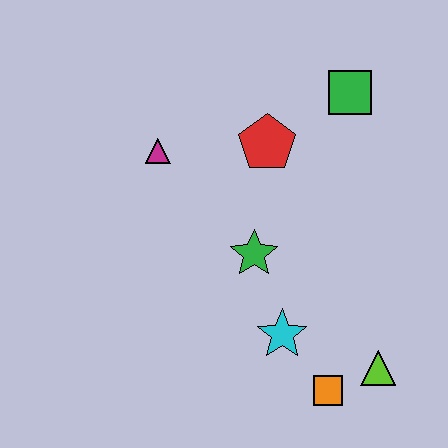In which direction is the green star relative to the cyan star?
The green star is above the cyan star.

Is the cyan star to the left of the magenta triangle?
No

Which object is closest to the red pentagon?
The green square is closest to the red pentagon.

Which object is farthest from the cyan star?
The green square is farthest from the cyan star.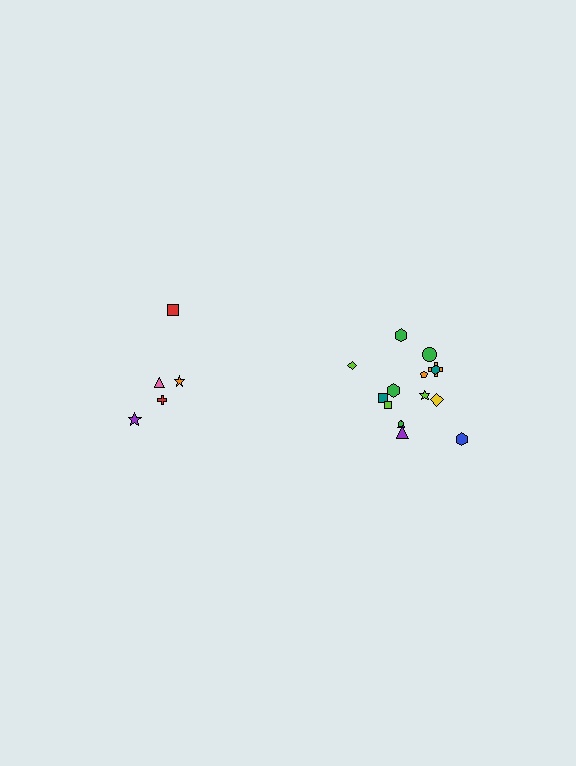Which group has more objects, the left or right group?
The right group.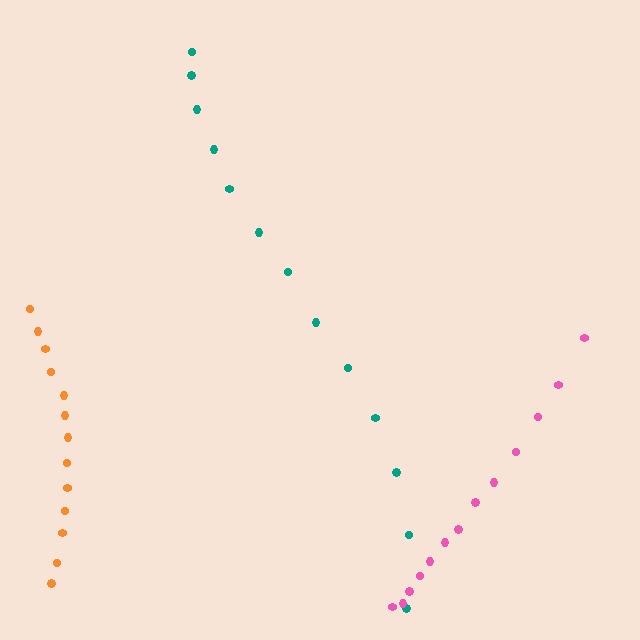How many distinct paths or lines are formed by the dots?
There are 3 distinct paths.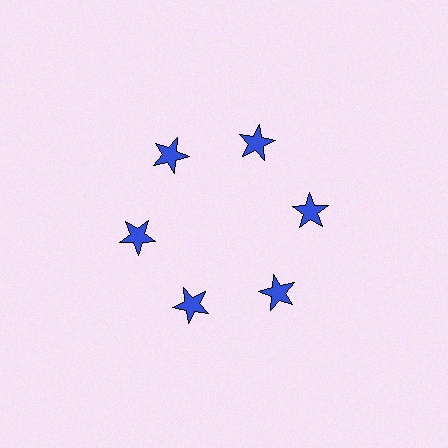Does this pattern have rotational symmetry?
Yes, this pattern has 6-fold rotational symmetry. It looks the same after rotating 60 degrees around the center.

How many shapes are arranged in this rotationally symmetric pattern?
There are 6 shapes, arranged in 6 groups of 1.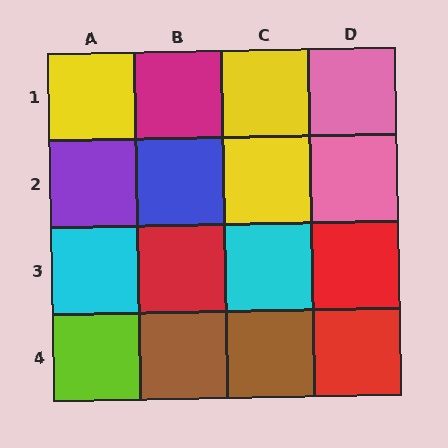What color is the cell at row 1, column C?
Yellow.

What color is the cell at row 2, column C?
Yellow.